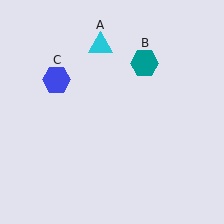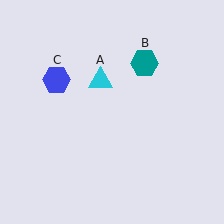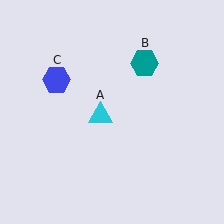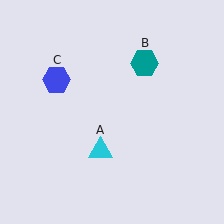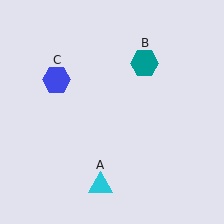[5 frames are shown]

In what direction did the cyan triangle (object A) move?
The cyan triangle (object A) moved down.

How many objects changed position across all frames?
1 object changed position: cyan triangle (object A).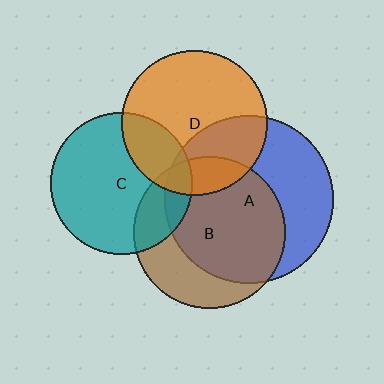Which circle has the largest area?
Circle A (blue).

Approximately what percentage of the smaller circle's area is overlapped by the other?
Approximately 15%.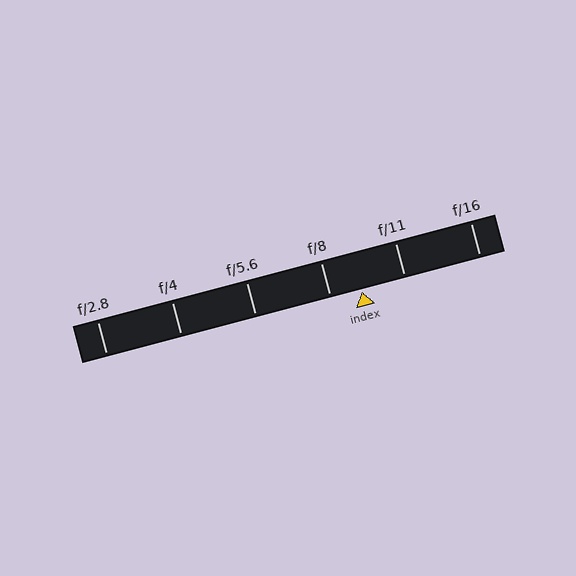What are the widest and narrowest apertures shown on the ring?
The widest aperture shown is f/2.8 and the narrowest is f/16.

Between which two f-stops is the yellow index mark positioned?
The index mark is between f/8 and f/11.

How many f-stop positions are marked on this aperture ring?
There are 6 f-stop positions marked.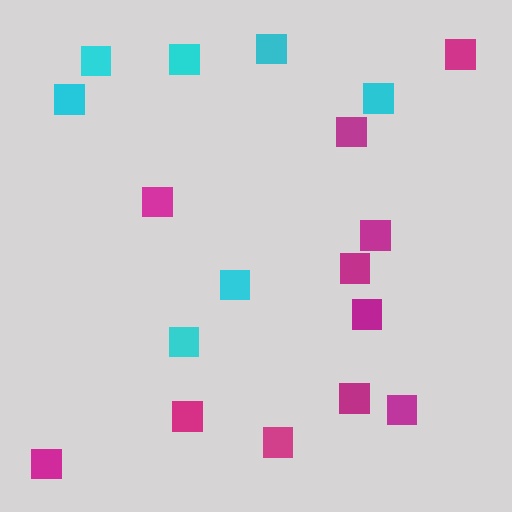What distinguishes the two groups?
There are 2 groups: one group of cyan squares (7) and one group of magenta squares (11).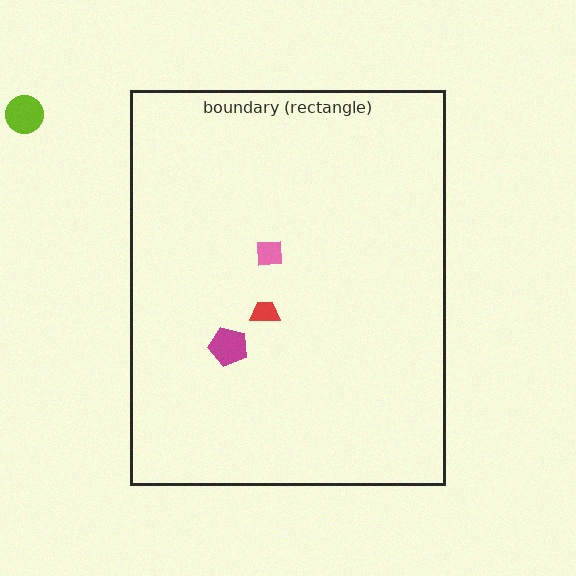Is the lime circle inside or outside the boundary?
Outside.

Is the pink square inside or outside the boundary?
Inside.